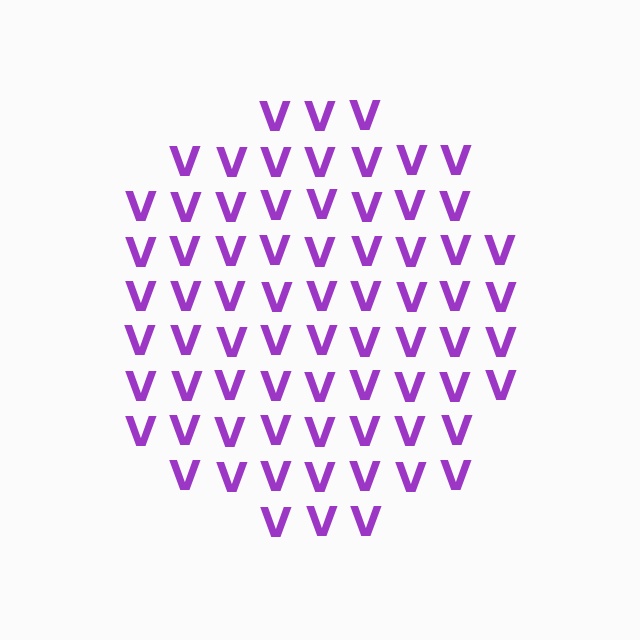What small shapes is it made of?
It is made of small letter V's.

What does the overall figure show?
The overall figure shows a circle.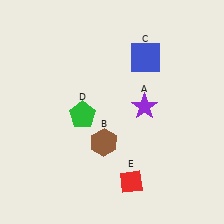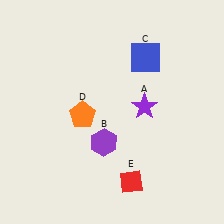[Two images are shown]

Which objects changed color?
B changed from brown to purple. D changed from green to orange.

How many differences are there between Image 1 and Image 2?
There are 2 differences between the two images.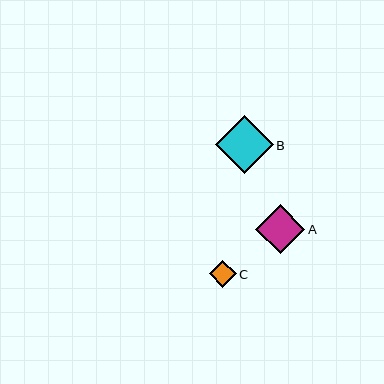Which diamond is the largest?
Diamond B is the largest with a size of approximately 58 pixels.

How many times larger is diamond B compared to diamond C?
Diamond B is approximately 2.1 times the size of diamond C.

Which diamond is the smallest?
Diamond C is the smallest with a size of approximately 27 pixels.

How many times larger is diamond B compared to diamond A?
Diamond B is approximately 1.2 times the size of diamond A.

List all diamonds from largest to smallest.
From largest to smallest: B, A, C.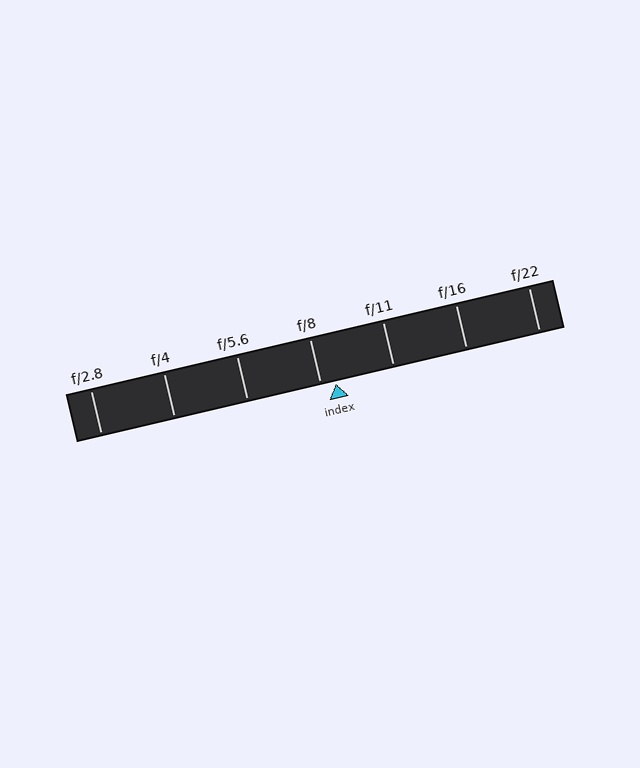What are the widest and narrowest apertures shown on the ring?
The widest aperture shown is f/2.8 and the narrowest is f/22.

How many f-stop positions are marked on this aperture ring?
There are 7 f-stop positions marked.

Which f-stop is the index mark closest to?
The index mark is closest to f/8.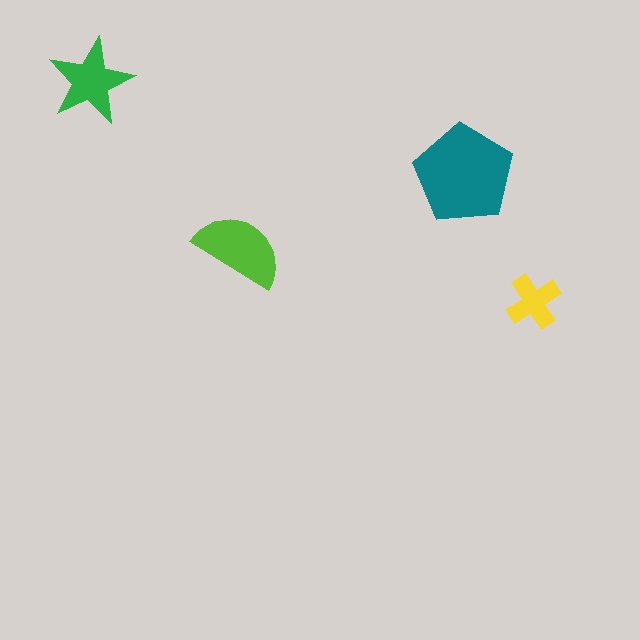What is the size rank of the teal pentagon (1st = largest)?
1st.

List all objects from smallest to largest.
The yellow cross, the green star, the lime semicircle, the teal pentagon.